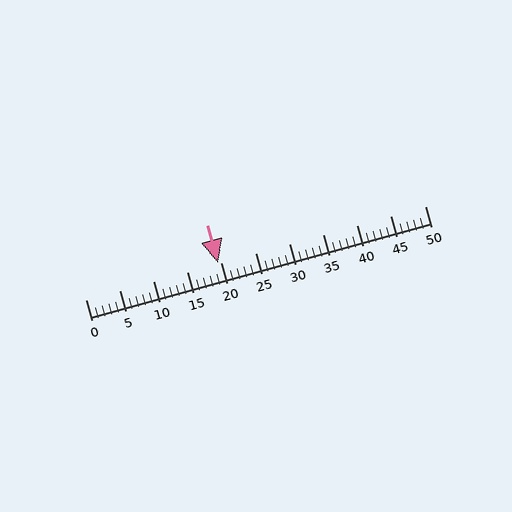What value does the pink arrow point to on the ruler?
The pink arrow points to approximately 20.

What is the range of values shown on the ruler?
The ruler shows values from 0 to 50.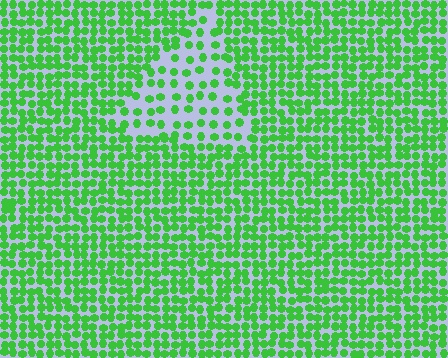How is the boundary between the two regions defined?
The boundary is defined by a change in element density (approximately 2.1x ratio). All elements are the same color, size, and shape.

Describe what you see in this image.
The image contains small green elements arranged at two different densities. A triangle-shaped region is visible where the elements are less densely packed than the surrounding area.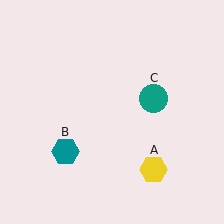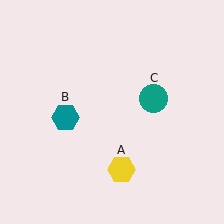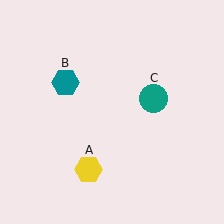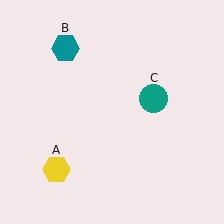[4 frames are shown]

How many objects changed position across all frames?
2 objects changed position: yellow hexagon (object A), teal hexagon (object B).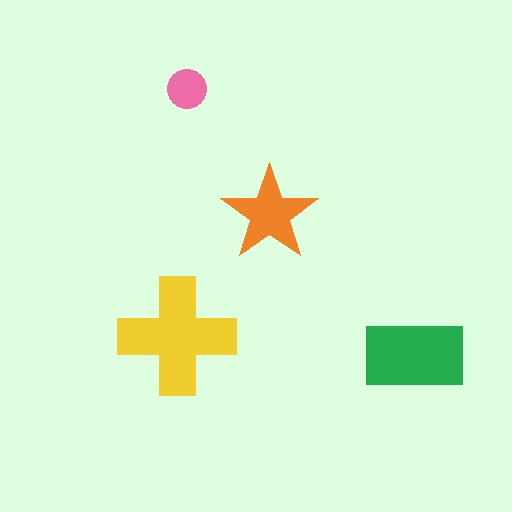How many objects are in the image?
There are 4 objects in the image.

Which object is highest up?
The pink circle is topmost.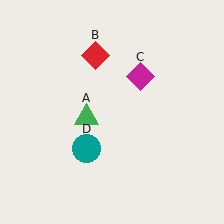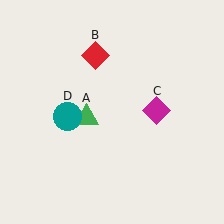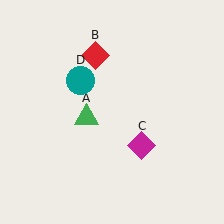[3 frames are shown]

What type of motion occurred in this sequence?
The magenta diamond (object C), teal circle (object D) rotated clockwise around the center of the scene.